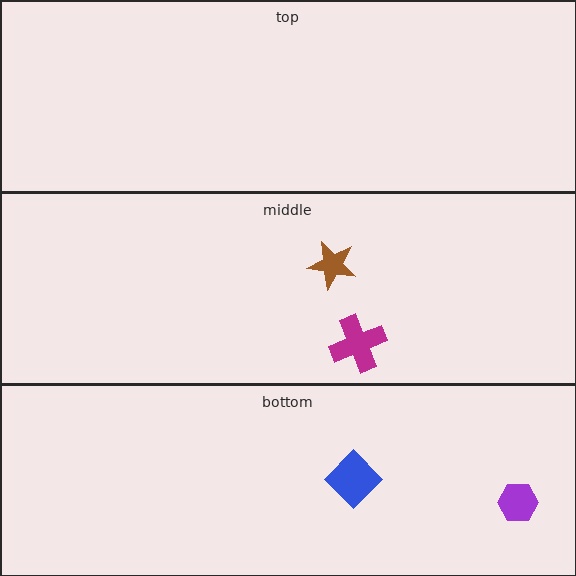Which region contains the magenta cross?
The middle region.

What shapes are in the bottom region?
The blue diamond, the purple hexagon.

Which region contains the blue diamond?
The bottom region.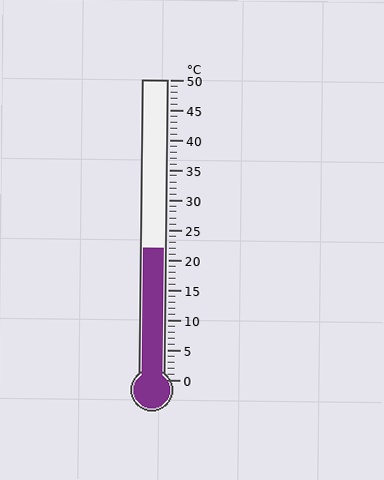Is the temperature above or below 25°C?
The temperature is below 25°C.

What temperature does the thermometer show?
The thermometer shows approximately 22°C.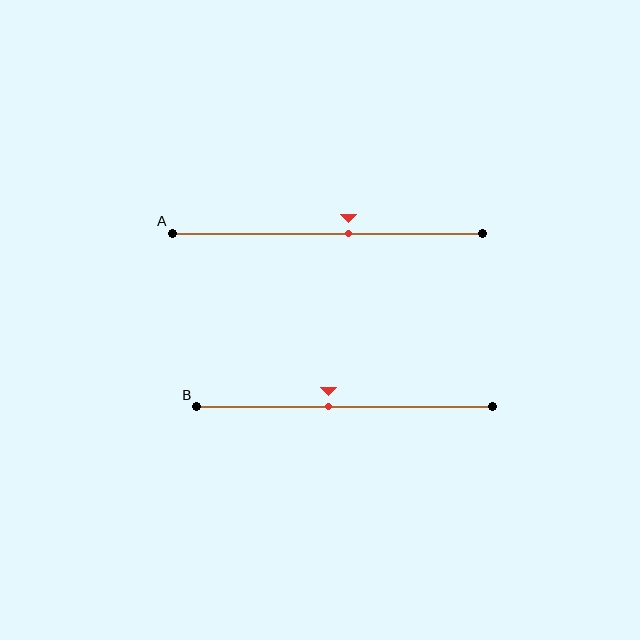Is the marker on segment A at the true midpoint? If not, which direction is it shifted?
No, the marker on segment A is shifted to the right by about 7% of the segment length.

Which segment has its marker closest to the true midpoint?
Segment B has its marker closest to the true midpoint.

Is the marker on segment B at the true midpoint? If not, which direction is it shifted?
No, the marker on segment B is shifted to the left by about 5% of the segment length.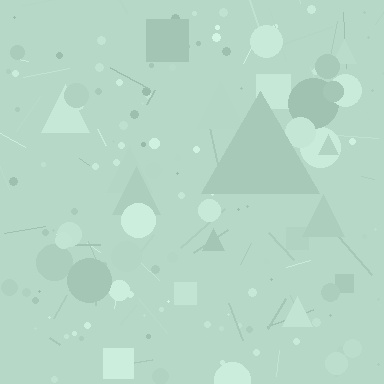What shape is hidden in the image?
A triangle is hidden in the image.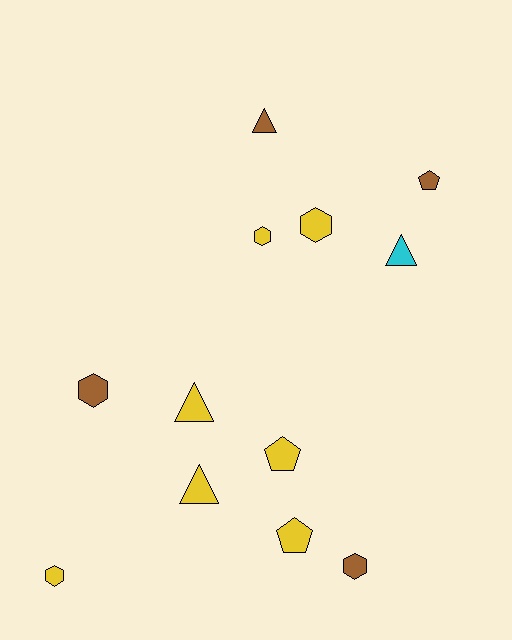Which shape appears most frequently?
Hexagon, with 5 objects.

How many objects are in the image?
There are 12 objects.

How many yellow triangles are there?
There are 2 yellow triangles.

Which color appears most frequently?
Yellow, with 7 objects.